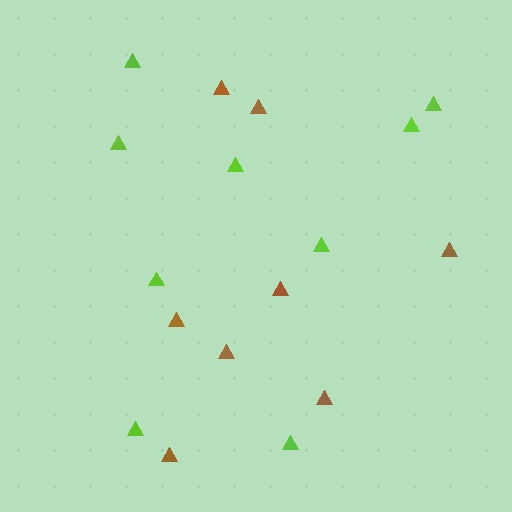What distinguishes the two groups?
There are 2 groups: one group of lime triangles (9) and one group of brown triangles (8).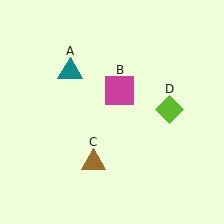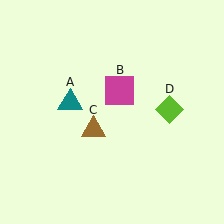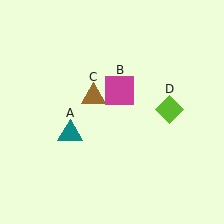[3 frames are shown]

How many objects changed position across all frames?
2 objects changed position: teal triangle (object A), brown triangle (object C).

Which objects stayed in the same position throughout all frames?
Magenta square (object B) and lime diamond (object D) remained stationary.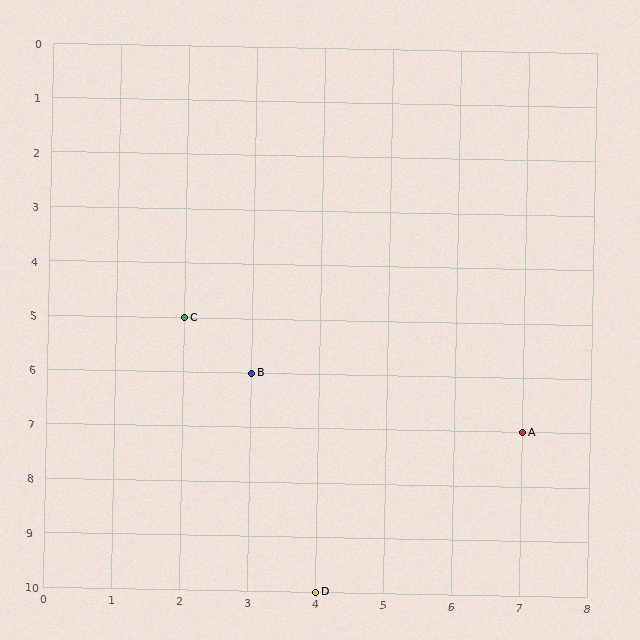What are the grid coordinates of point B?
Point B is at grid coordinates (3, 6).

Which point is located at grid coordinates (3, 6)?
Point B is at (3, 6).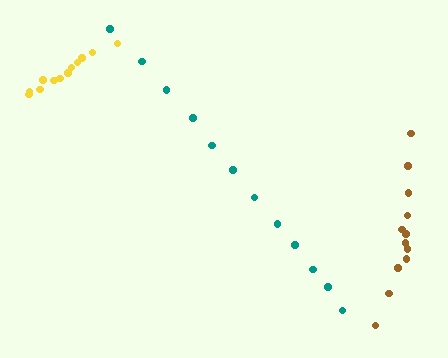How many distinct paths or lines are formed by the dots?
There are 3 distinct paths.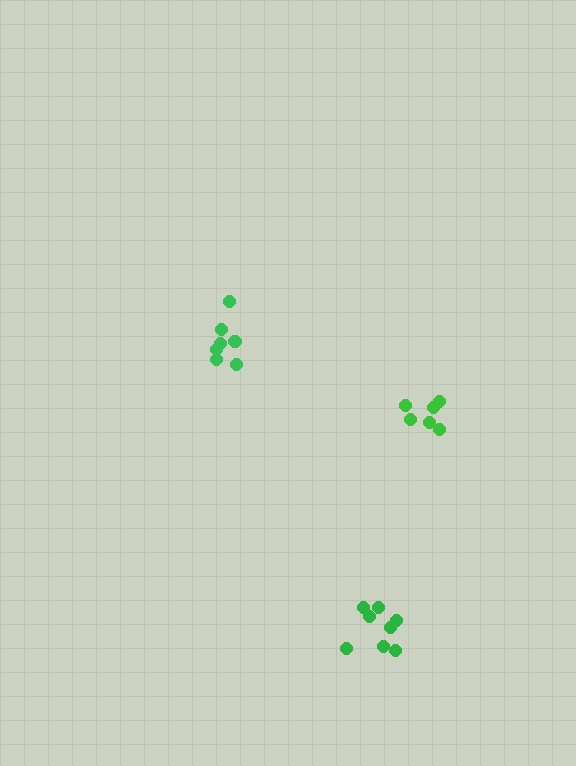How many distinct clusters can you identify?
There are 3 distinct clusters.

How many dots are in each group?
Group 1: 7 dots, Group 2: 8 dots, Group 3: 6 dots (21 total).